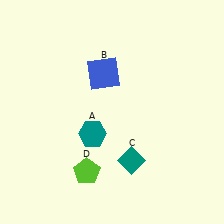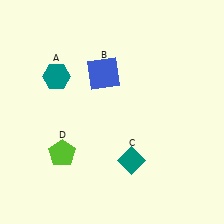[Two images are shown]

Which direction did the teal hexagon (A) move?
The teal hexagon (A) moved up.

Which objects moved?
The objects that moved are: the teal hexagon (A), the lime pentagon (D).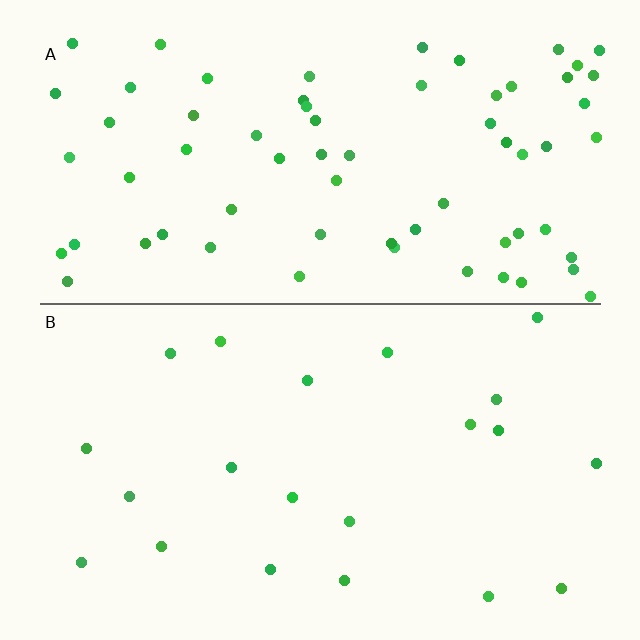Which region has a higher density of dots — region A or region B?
A (the top).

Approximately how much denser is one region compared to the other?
Approximately 3.2× — region A over region B.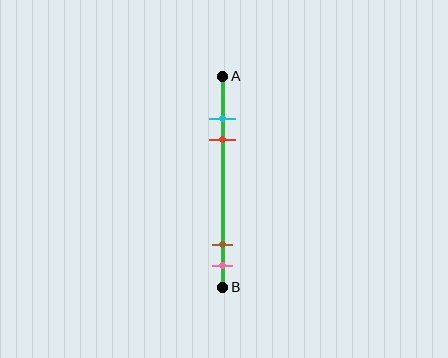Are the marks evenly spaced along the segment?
No, the marks are not evenly spaced.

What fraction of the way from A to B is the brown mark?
The brown mark is approximately 80% (0.8) of the way from A to B.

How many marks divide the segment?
There are 4 marks dividing the segment.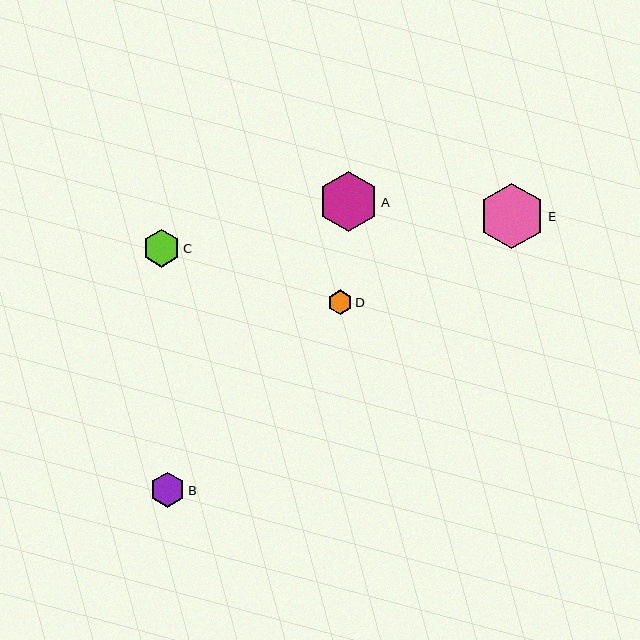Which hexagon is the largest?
Hexagon E is the largest with a size of approximately 65 pixels.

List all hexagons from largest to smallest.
From largest to smallest: E, A, C, B, D.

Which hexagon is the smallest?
Hexagon D is the smallest with a size of approximately 25 pixels.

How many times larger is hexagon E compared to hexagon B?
Hexagon E is approximately 1.9 times the size of hexagon B.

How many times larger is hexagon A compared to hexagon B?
Hexagon A is approximately 1.7 times the size of hexagon B.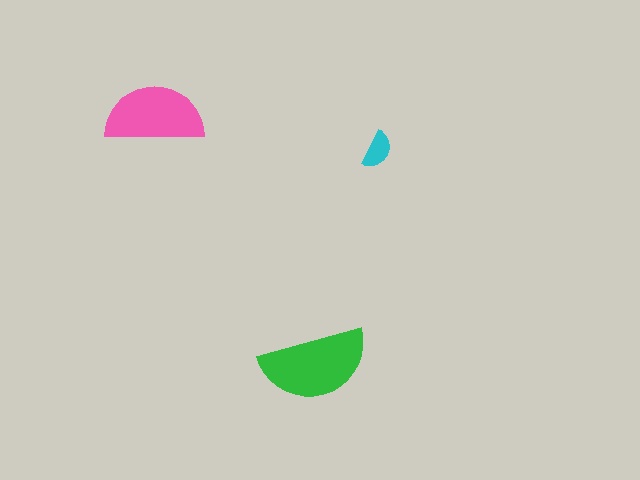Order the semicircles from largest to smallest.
the green one, the pink one, the cyan one.